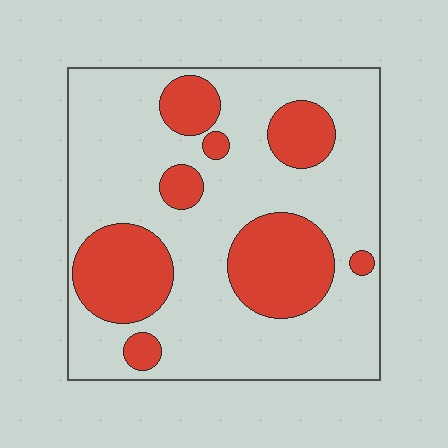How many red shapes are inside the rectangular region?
8.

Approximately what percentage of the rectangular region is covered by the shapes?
Approximately 30%.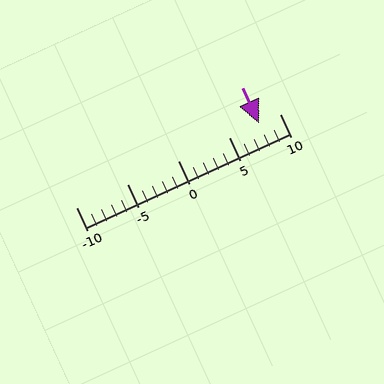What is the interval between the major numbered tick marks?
The major tick marks are spaced 5 units apart.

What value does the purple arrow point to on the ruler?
The purple arrow points to approximately 8.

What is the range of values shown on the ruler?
The ruler shows values from -10 to 10.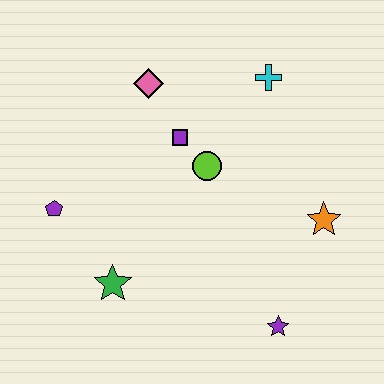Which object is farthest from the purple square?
The purple star is farthest from the purple square.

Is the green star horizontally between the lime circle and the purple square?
No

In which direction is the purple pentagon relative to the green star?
The purple pentagon is above the green star.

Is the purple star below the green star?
Yes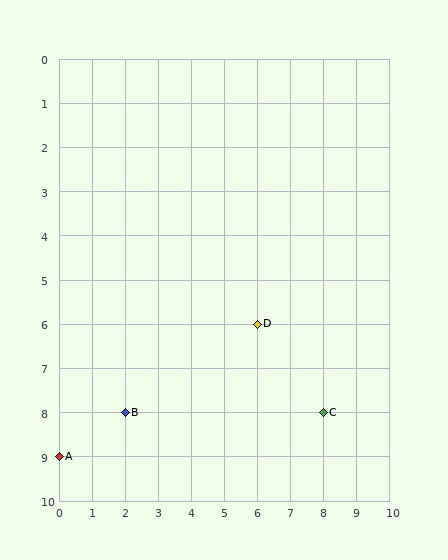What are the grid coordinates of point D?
Point D is at grid coordinates (6, 6).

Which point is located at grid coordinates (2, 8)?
Point B is at (2, 8).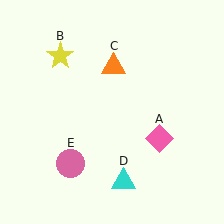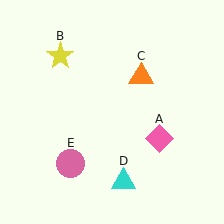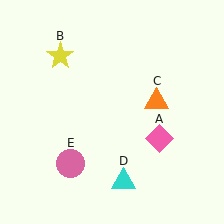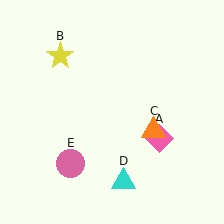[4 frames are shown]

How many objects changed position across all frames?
1 object changed position: orange triangle (object C).